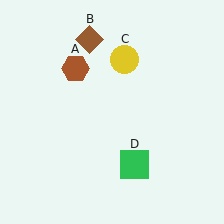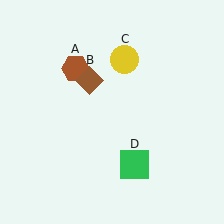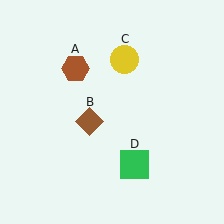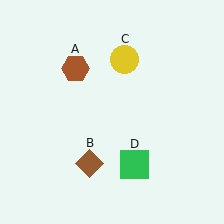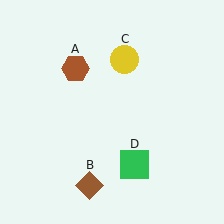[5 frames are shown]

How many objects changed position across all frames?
1 object changed position: brown diamond (object B).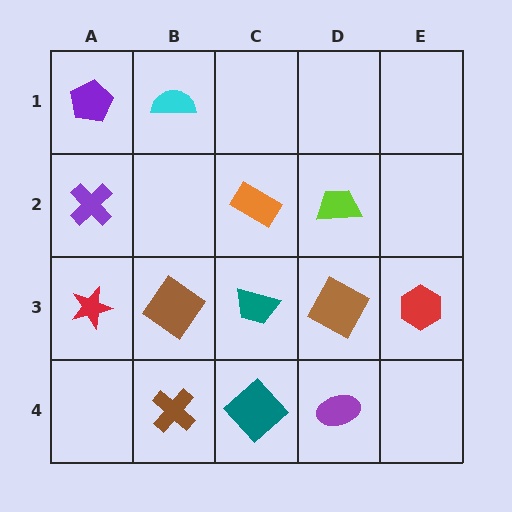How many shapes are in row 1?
2 shapes.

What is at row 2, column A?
A purple cross.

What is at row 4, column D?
A purple ellipse.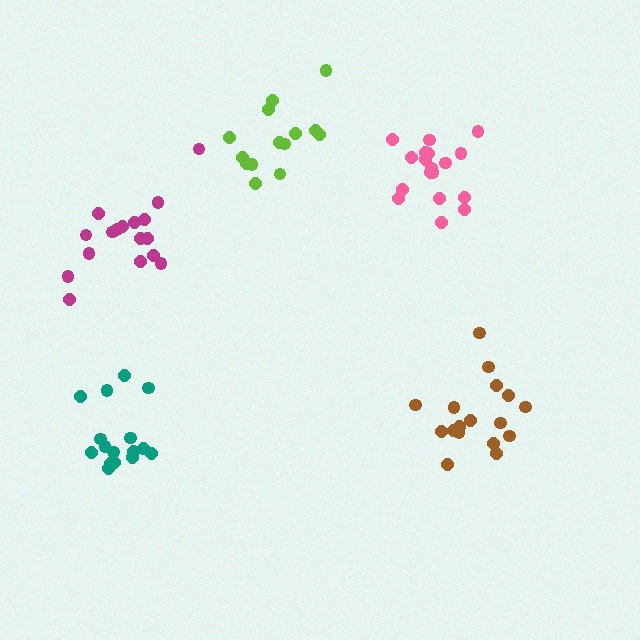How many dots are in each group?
Group 1: 17 dots, Group 2: 18 dots, Group 3: 16 dots, Group 4: 17 dots, Group 5: 14 dots (82 total).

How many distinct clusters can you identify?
There are 5 distinct clusters.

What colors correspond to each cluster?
The clusters are colored: magenta, pink, teal, brown, lime.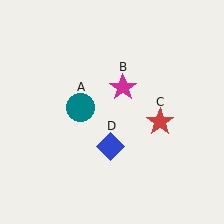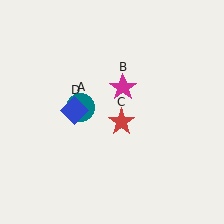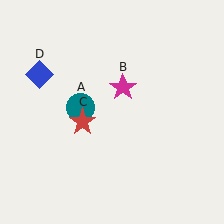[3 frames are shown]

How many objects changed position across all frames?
2 objects changed position: red star (object C), blue diamond (object D).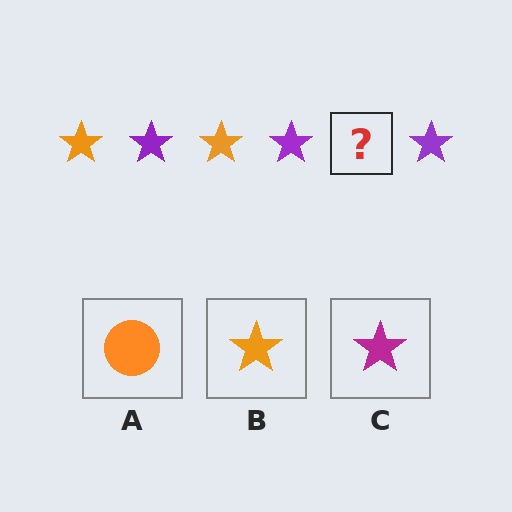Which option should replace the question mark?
Option B.